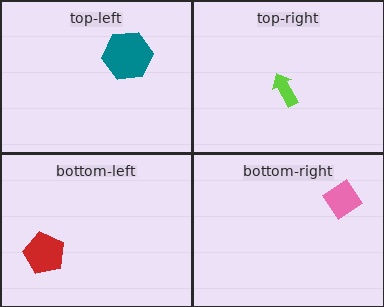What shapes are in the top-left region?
The teal hexagon.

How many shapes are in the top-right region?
1.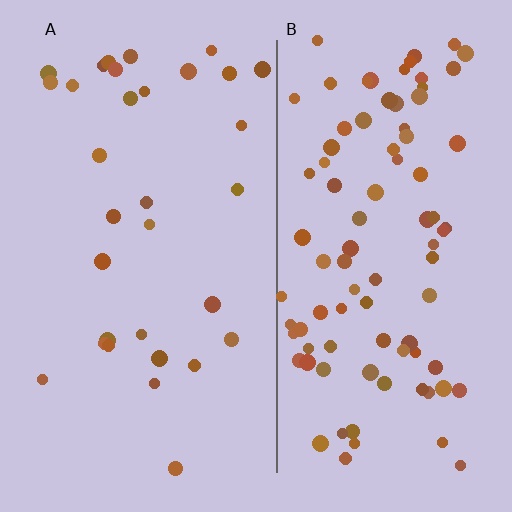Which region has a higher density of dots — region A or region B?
B (the right).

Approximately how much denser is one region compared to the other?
Approximately 2.9× — region B over region A.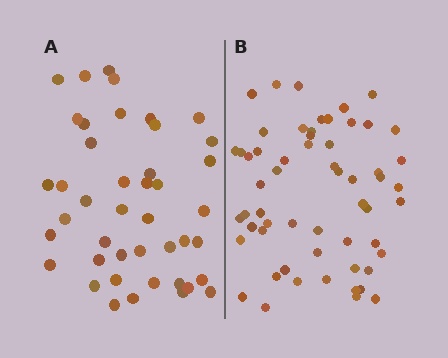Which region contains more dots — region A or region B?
Region B (the right region) has more dots.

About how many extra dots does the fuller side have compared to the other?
Region B has approximately 15 more dots than region A.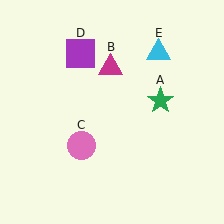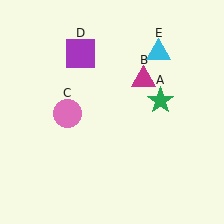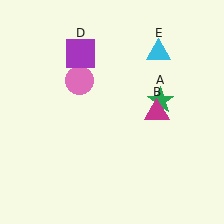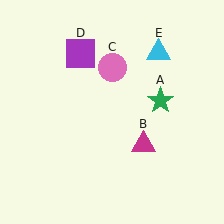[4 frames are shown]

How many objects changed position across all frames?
2 objects changed position: magenta triangle (object B), pink circle (object C).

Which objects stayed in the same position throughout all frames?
Green star (object A) and purple square (object D) and cyan triangle (object E) remained stationary.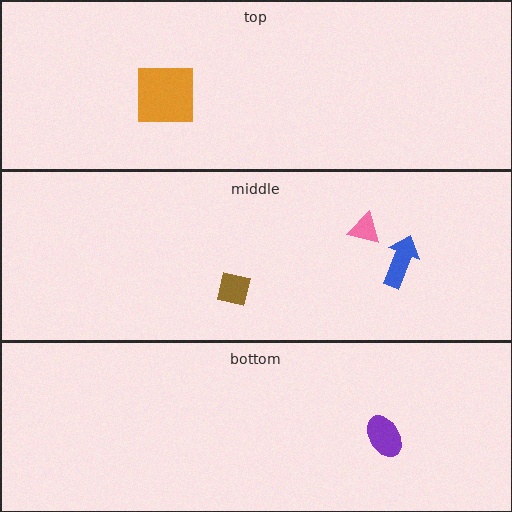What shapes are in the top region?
The orange square.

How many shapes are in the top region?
1.